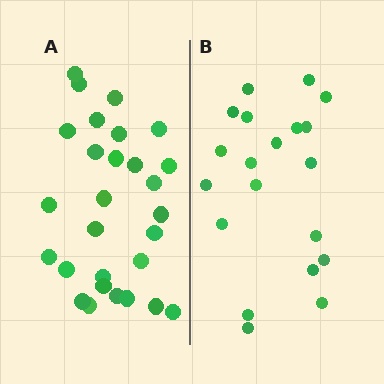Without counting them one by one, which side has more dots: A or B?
Region A (the left region) has more dots.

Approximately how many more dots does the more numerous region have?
Region A has roughly 8 or so more dots than region B.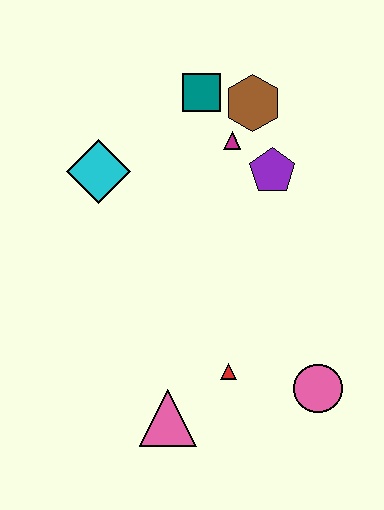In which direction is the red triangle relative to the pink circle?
The red triangle is to the left of the pink circle.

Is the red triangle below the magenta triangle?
Yes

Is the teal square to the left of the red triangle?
Yes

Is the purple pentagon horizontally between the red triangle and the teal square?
No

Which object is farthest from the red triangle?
The teal square is farthest from the red triangle.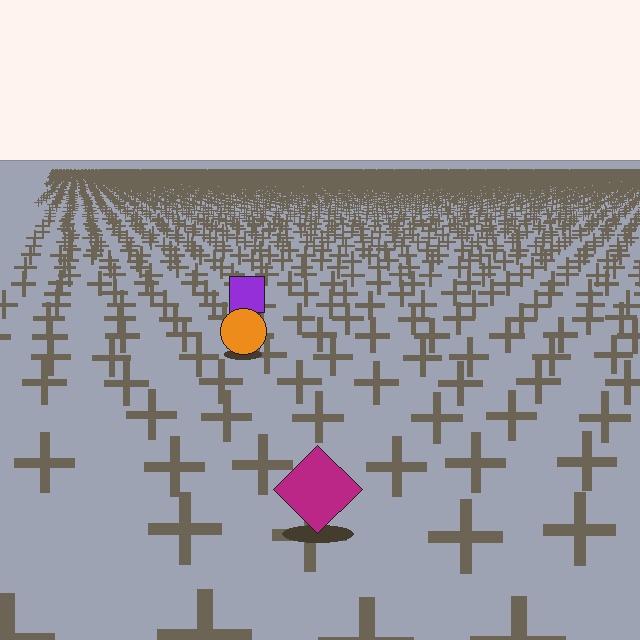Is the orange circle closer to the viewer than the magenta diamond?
No. The magenta diamond is closer — you can tell from the texture gradient: the ground texture is coarser near it.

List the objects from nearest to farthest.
From nearest to farthest: the magenta diamond, the orange circle, the purple square.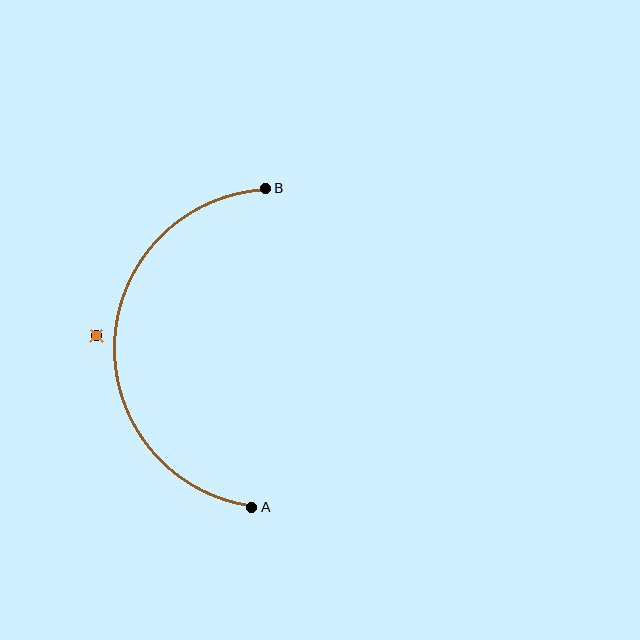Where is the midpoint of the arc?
The arc midpoint is the point on the curve farthest from the straight line joining A and B. It sits to the left of that line.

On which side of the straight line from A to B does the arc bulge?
The arc bulges to the left of the straight line connecting A and B.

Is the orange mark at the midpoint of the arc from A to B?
No — the orange mark does not lie on the arc at all. It sits slightly outside the curve.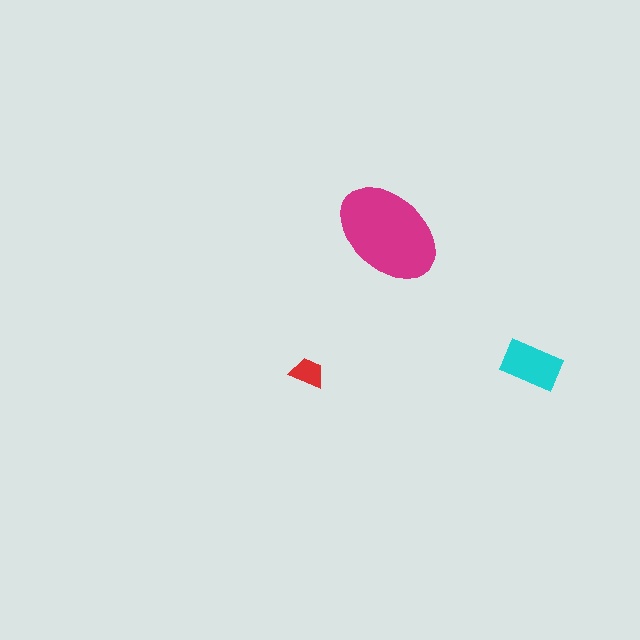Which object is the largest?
The magenta ellipse.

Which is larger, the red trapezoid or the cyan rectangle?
The cyan rectangle.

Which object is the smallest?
The red trapezoid.